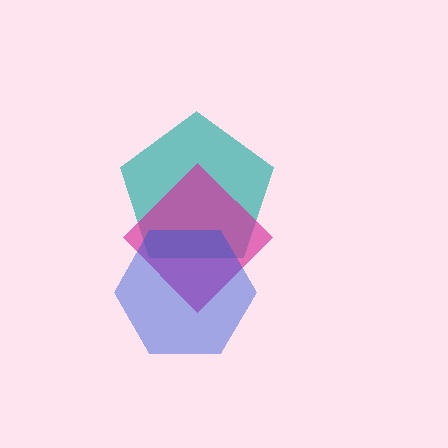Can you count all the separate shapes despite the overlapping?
Yes, there are 3 separate shapes.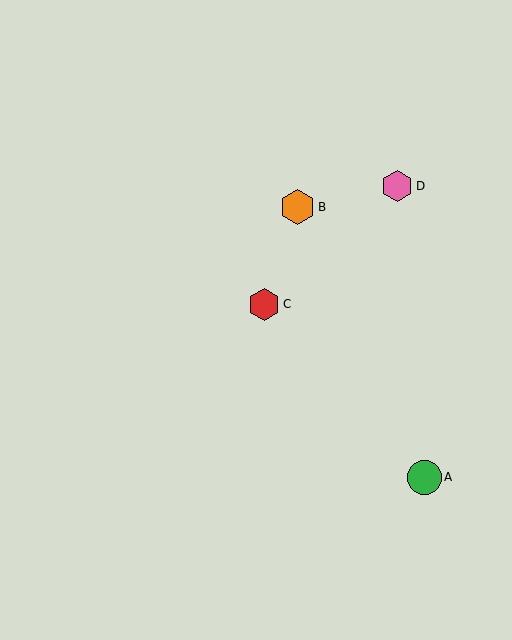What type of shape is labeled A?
Shape A is a green circle.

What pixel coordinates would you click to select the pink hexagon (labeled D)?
Click at (397, 186) to select the pink hexagon D.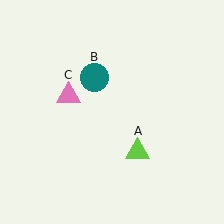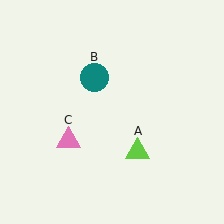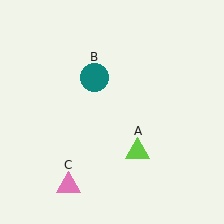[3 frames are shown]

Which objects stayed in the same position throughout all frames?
Lime triangle (object A) and teal circle (object B) remained stationary.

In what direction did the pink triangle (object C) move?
The pink triangle (object C) moved down.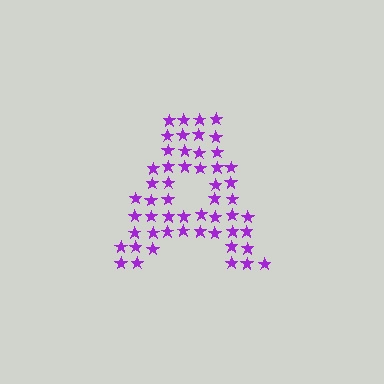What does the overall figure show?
The overall figure shows the letter A.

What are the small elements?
The small elements are stars.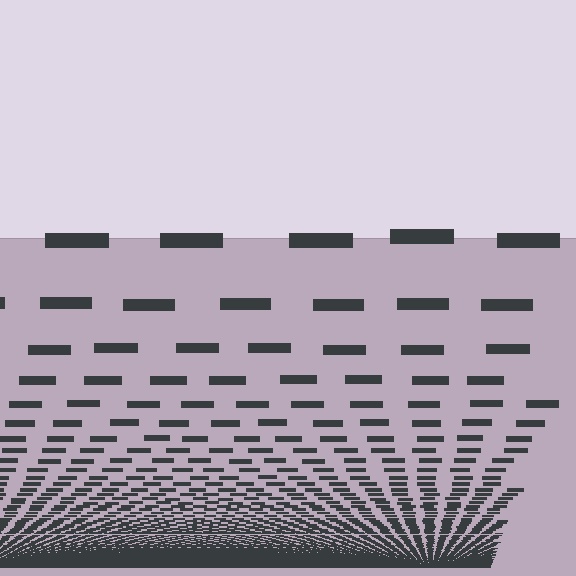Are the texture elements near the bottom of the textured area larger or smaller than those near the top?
Smaller. The gradient is inverted — elements near the bottom are smaller and denser.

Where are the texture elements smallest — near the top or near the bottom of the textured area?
Near the bottom.